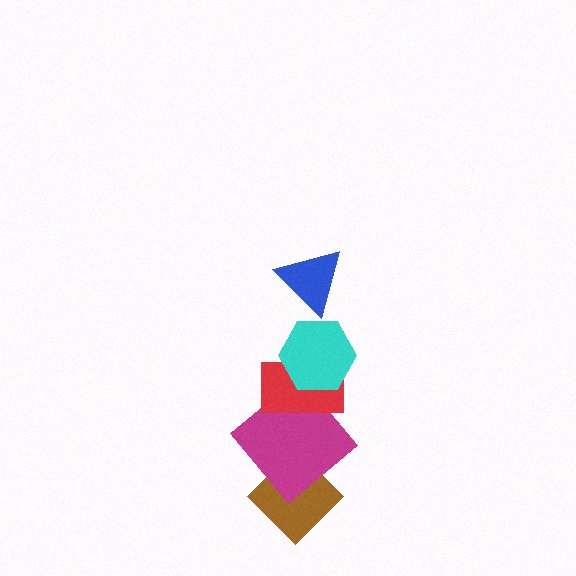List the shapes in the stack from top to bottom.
From top to bottom: the blue triangle, the cyan hexagon, the red rectangle, the magenta diamond, the brown diamond.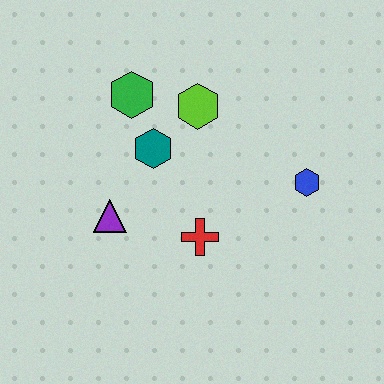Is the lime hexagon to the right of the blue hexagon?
No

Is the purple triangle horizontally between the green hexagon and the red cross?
No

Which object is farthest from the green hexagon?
The blue hexagon is farthest from the green hexagon.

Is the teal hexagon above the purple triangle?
Yes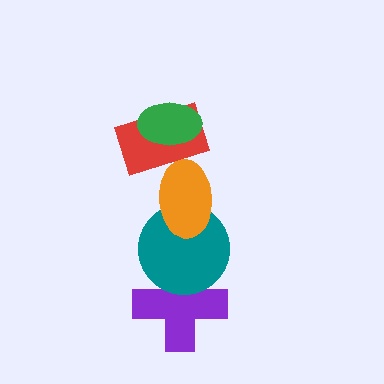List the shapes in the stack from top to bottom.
From top to bottom: the green ellipse, the red rectangle, the orange ellipse, the teal circle, the purple cross.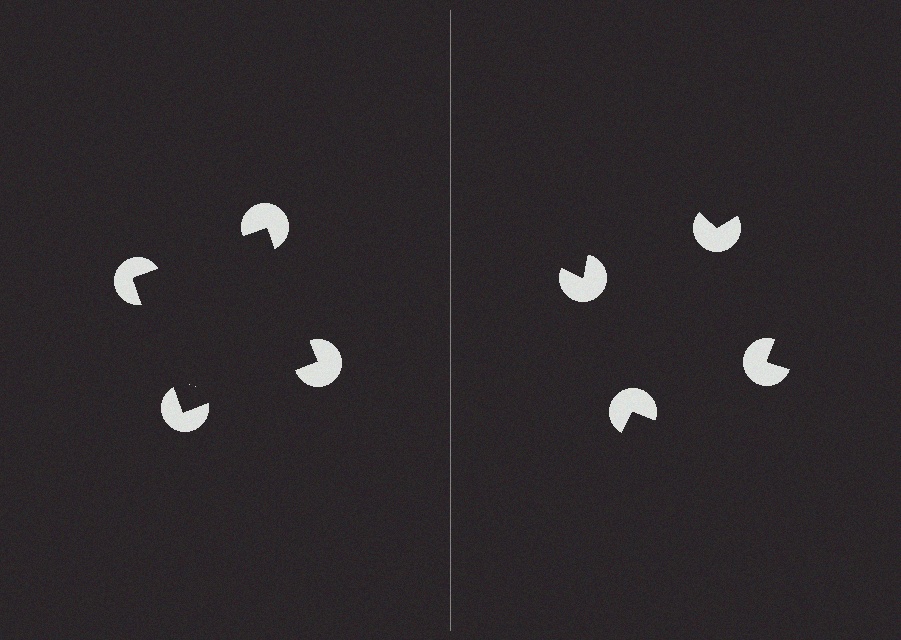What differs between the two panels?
The pac-man discs are positioned identically on both sides; only the wedge orientations differ. On the left they align to a square; on the right they are misaligned.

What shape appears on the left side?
An illusory square.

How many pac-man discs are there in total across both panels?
8 — 4 on each side.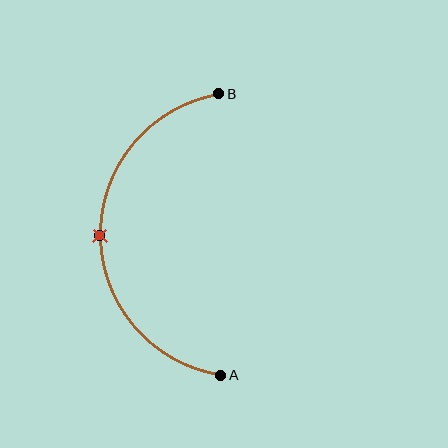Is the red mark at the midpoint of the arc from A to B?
Yes. The red mark lies on the arc at equal arc-length from both A and B — it is the arc midpoint.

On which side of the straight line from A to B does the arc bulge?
The arc bulges to the left of the straight line connecting A and B.